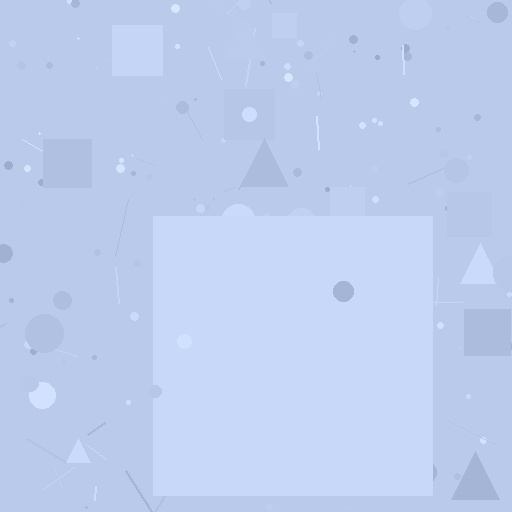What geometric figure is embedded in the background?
A square is embedded in the background.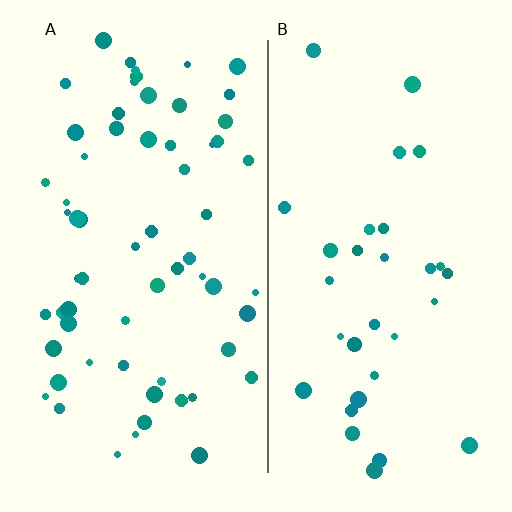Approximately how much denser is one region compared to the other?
Approximately 1.9× — region A over region B.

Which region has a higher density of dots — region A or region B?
A (the left).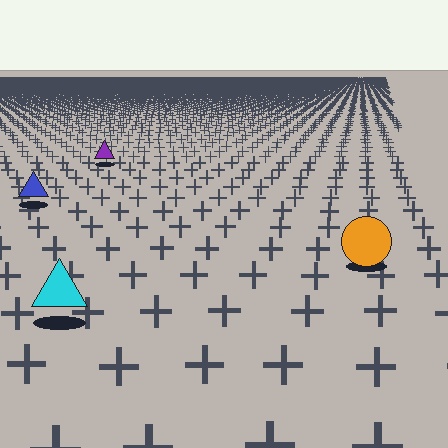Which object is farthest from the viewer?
The purple triangle is farthest from the viewer. It appears smaller and the ground texture around it is denser.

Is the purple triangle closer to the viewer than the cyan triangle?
No. The cyan triangle is closer — you can tell from the texture gradient: the ground texture is coarser near it.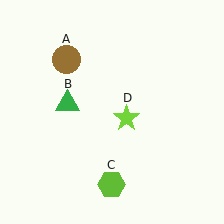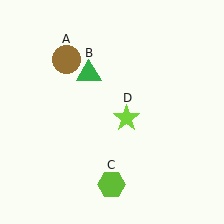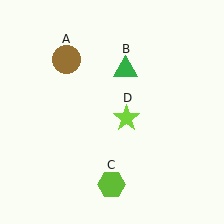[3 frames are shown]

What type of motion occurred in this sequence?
The green triangle (object B) rotated clockwise around the center of the scene.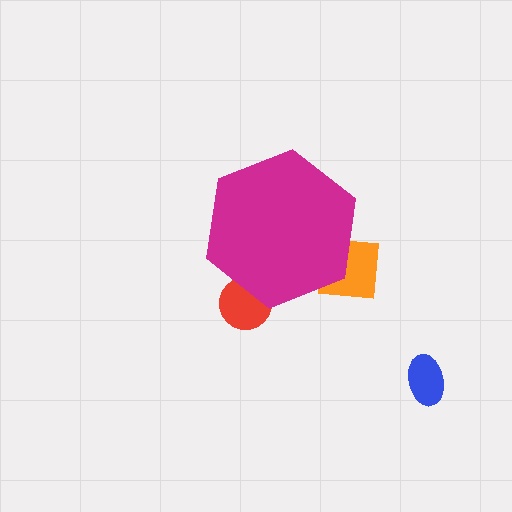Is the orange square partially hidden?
Yes, the orange square is partially hidden behind the magenta hexagon.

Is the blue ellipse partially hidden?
No, the blue ellipse is fully visible.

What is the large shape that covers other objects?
A magenta hexagon.